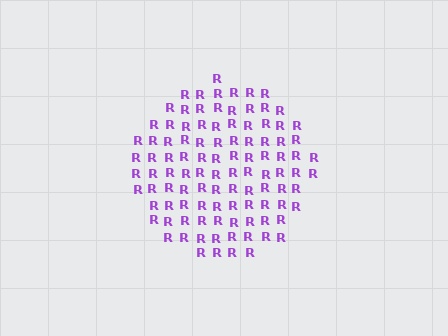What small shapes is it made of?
It is made of small letter R's.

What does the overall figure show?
The overall figure shows a circle.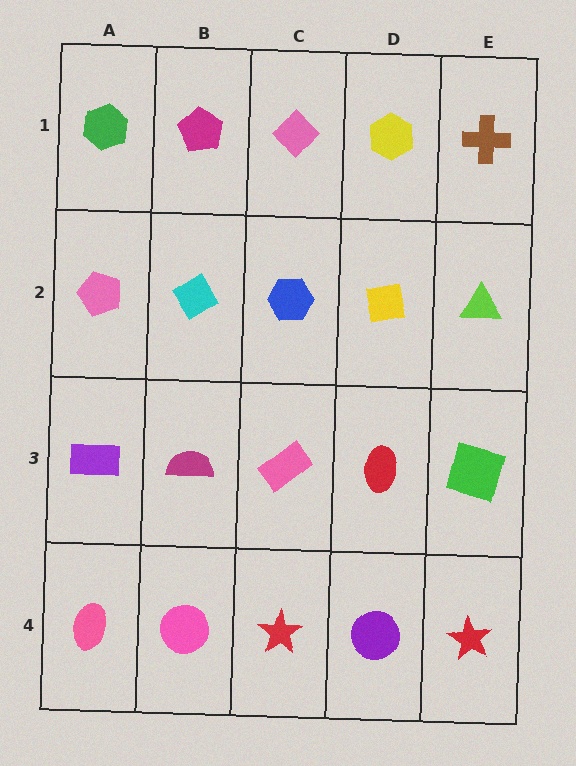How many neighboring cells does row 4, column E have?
2.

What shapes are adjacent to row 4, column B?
A magenta semicircle (row 3, column B), a pink ellipse (row 4, column A), a red star (row 4, column C).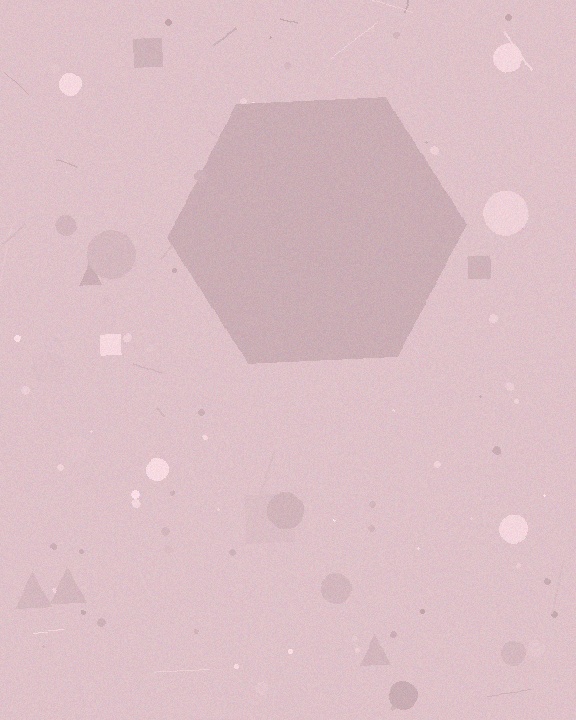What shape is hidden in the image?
A hexagon is hidden in the image.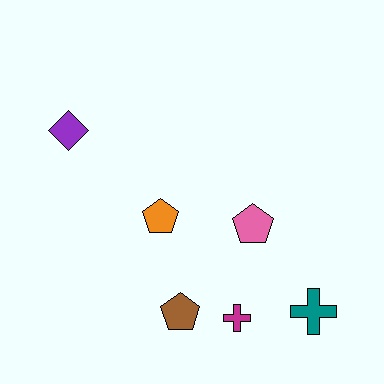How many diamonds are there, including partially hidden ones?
There is 1 diamond.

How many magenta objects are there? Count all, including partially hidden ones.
There is 1 magenta object.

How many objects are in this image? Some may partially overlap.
There are 6 objects.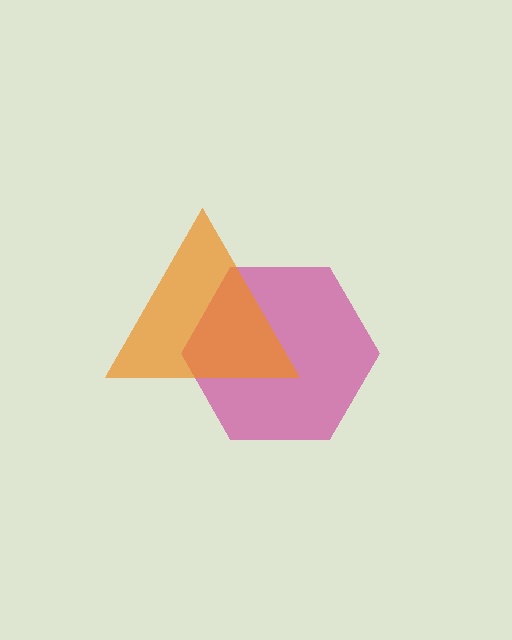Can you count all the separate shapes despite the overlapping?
Yes, there are 2 separate shapes.